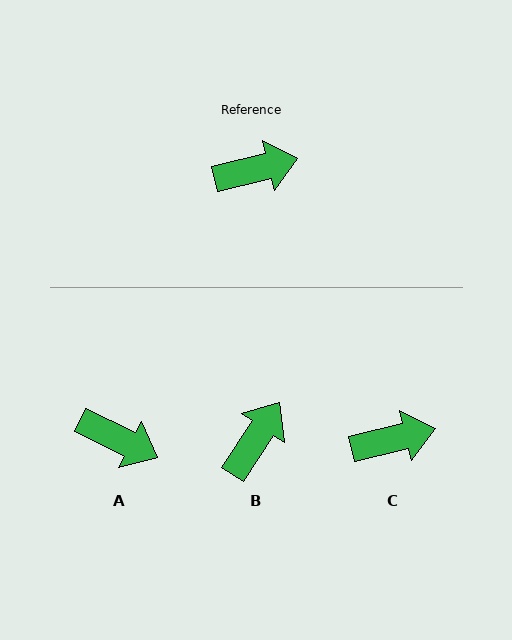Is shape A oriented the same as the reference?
No, it is off by about 40 degrees.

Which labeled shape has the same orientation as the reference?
C.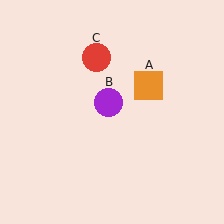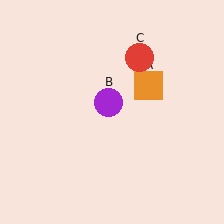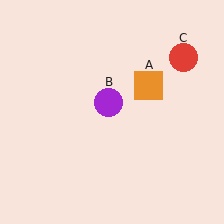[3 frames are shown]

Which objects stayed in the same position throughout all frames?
Orange square (object A) and purple circle (object B) remained stationary.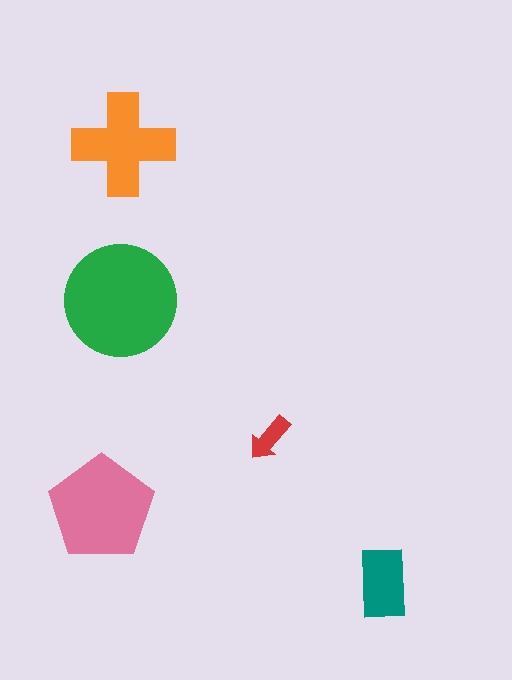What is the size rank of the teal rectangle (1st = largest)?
4th.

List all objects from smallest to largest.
The red arrow, the teal rectangle, the orange cross, the pink pentagon, the green circle.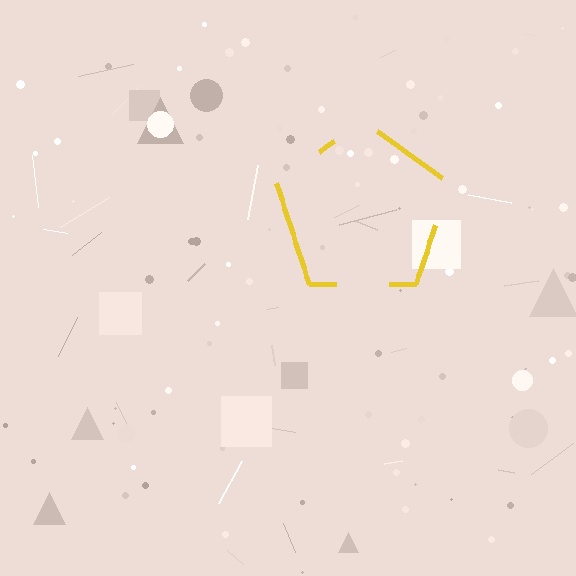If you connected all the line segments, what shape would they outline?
They would outline a pentagon.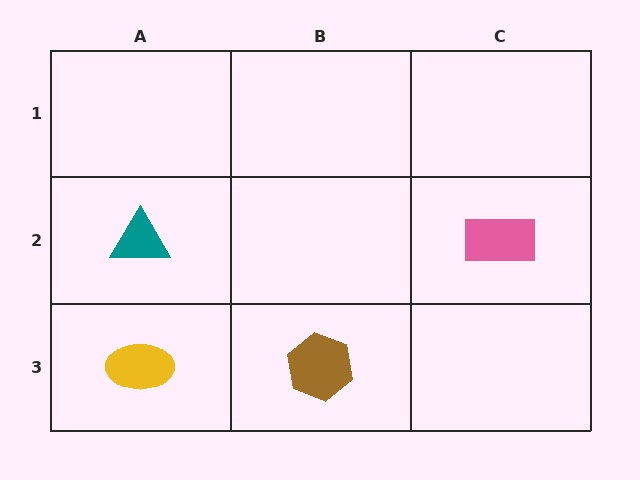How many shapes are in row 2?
2 shapes.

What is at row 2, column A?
A teal triangle.